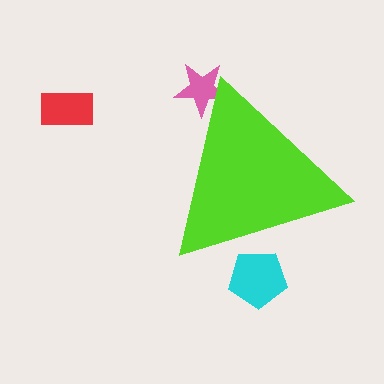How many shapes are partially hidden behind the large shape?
2 shapes are partially hidden.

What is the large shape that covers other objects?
A lime triangle.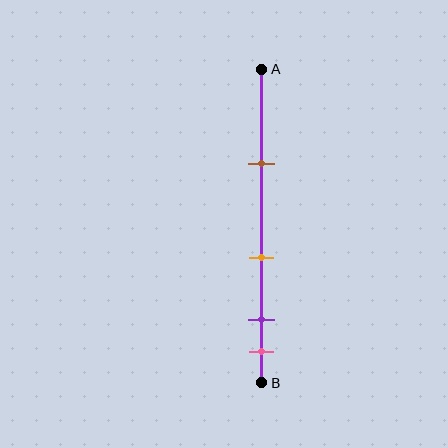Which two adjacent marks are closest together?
The purple and pink marks are the closest adjacent pair.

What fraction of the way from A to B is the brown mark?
The brown mark is approximately 30% (0.3) of the way from A to B.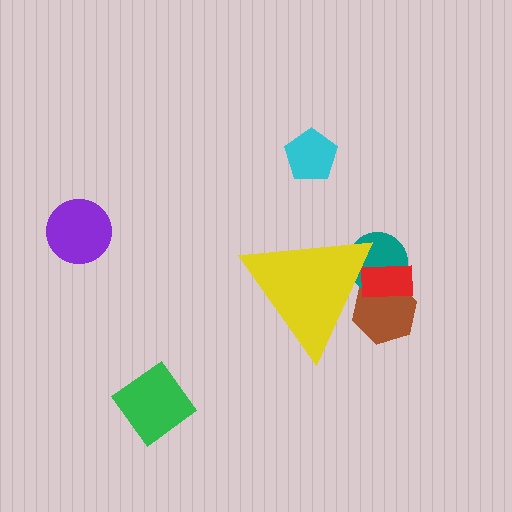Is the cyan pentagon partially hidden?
No, the cyan pentagon is fully visible.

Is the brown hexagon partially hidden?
Yes, the brown hexagon is partially hidden behind the yellow triangle.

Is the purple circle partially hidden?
No, the purple circle is fully visible.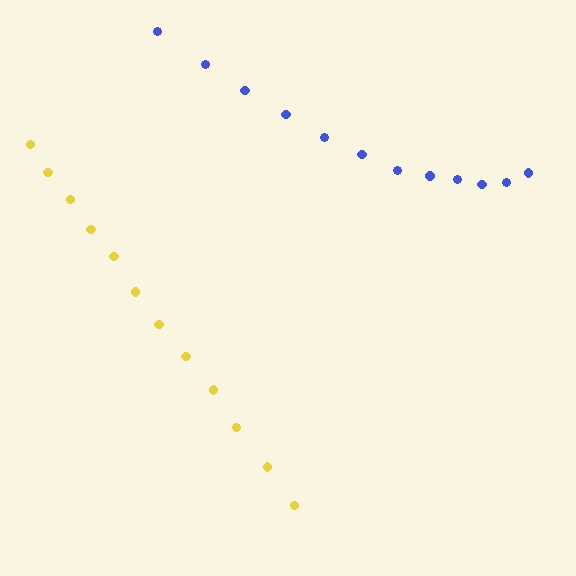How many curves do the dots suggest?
There are 2 distinct paths.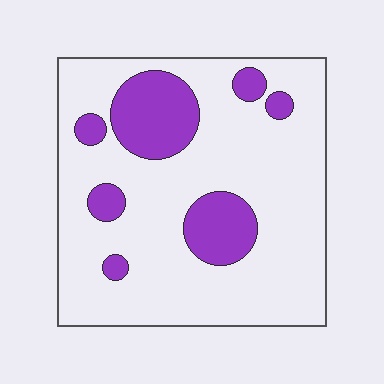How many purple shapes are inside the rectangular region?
7.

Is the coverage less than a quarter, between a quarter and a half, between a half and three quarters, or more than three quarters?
Less than a quarter.